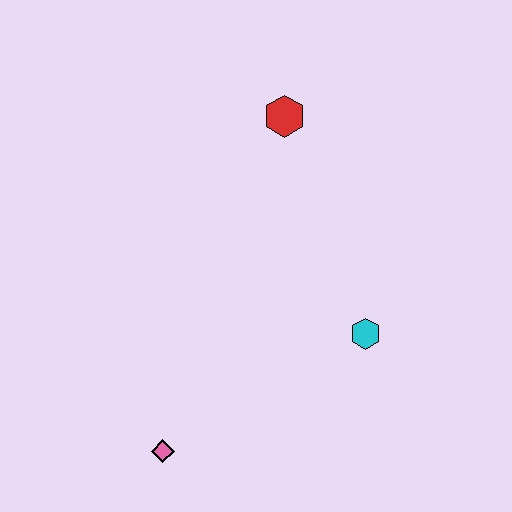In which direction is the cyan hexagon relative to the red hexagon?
The cyan hexagon is below the red hexagon.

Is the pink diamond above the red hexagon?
No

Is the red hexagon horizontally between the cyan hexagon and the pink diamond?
Yes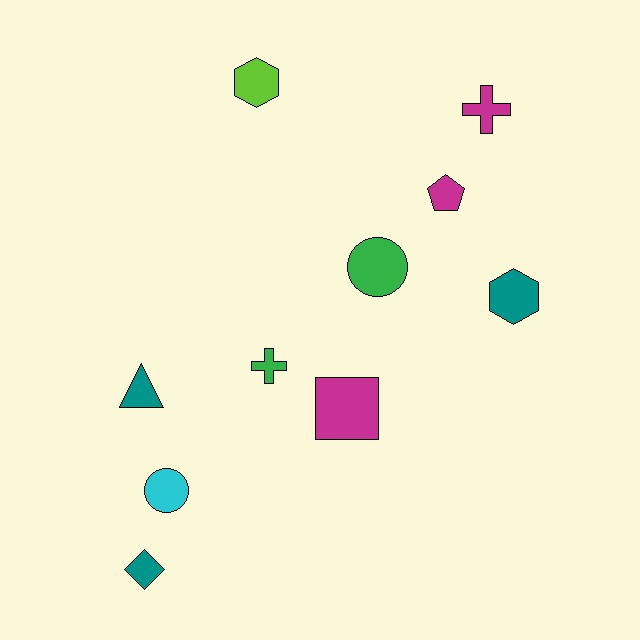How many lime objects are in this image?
There is 1 lime object.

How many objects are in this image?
There are 10 objects.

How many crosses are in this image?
There are 2 crosses.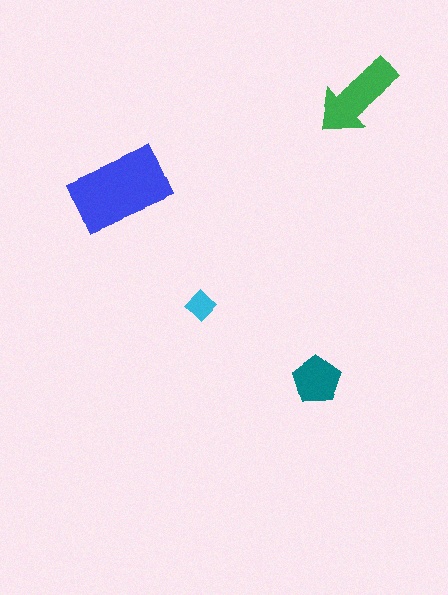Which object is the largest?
The blue rectangle.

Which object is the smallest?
The cyan diamond.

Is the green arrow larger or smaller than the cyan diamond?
Larger.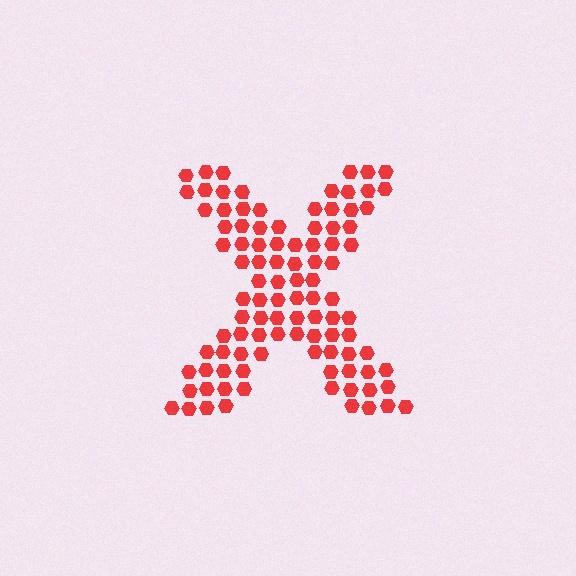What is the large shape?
The large shape is the letter X.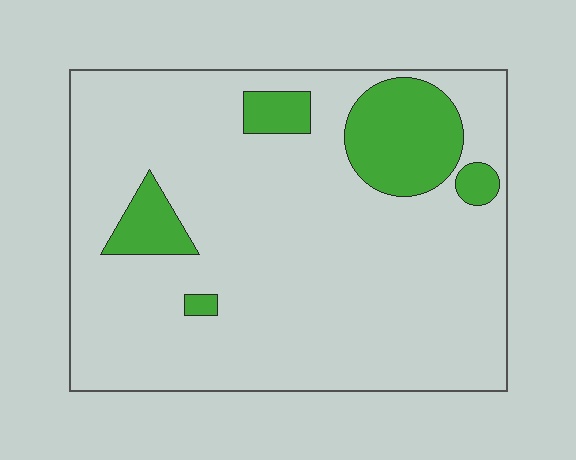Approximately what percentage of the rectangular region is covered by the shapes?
Approximately 15%.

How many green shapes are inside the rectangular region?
5.